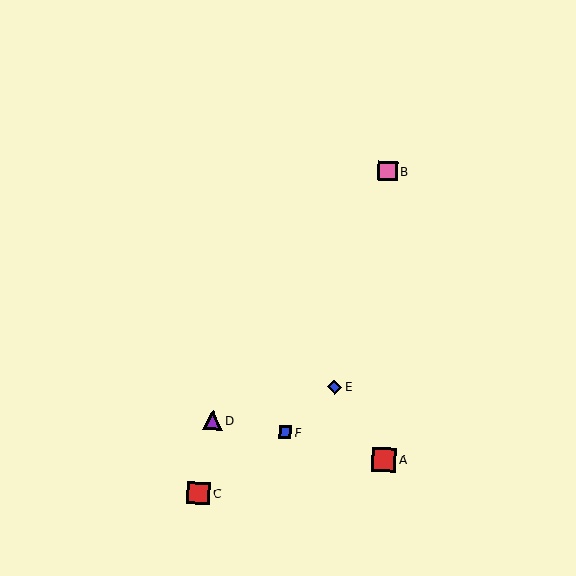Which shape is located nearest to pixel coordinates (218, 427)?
The purple triangle (labeled D) at (213, 420) is nearest to that location.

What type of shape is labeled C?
Shape C is a red square.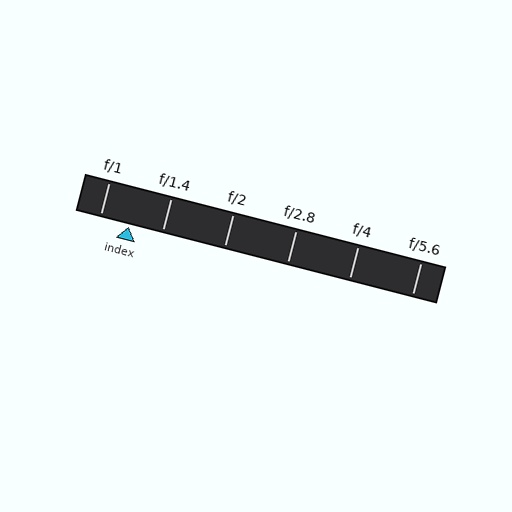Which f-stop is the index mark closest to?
The index mark is closest to f/1.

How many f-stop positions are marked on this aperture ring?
There are 6 f-stop positions marked.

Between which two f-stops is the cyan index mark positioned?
The index mark is between f/1 and f/1.4.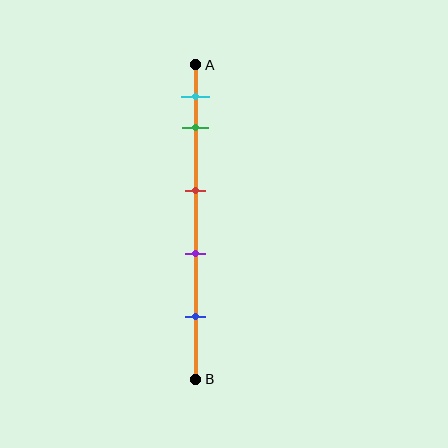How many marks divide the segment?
There are 5 marks dividing the segment.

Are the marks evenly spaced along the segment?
No, the marks are not evenly spaced.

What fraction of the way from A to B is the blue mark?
The blue mark is approximately 80% (0.8) of the way from A to B.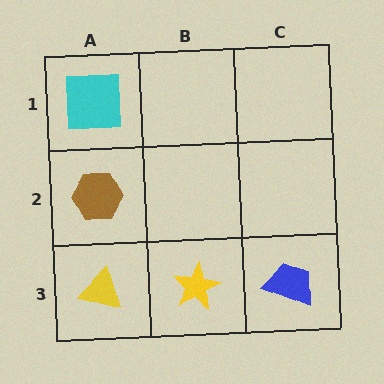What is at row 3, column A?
A yellow triangle.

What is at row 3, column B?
A yellow star.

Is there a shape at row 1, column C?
No, that cell is empty.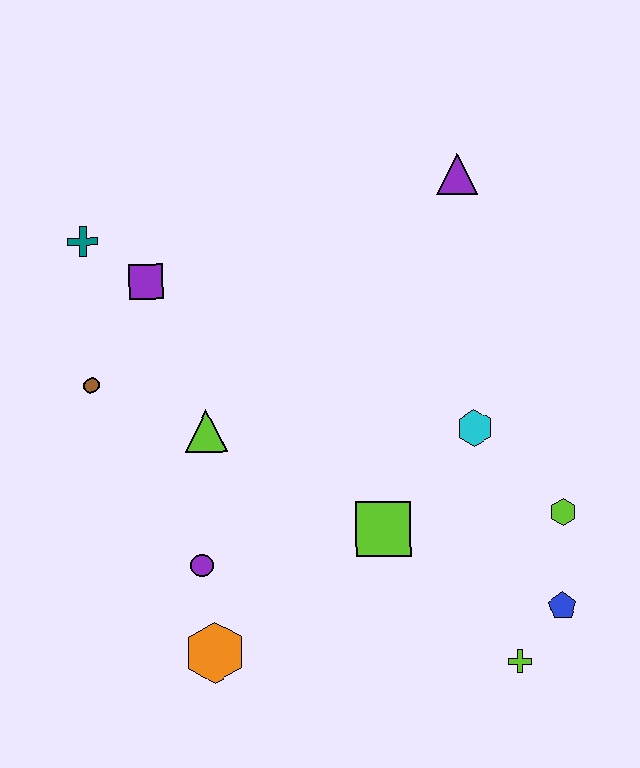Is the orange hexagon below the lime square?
Yes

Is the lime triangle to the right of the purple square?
Yes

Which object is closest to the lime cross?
The blue pentagon is closest to the lime cross.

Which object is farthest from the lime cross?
The teal cross is farthest from the lime cross.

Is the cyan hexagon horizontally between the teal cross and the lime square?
No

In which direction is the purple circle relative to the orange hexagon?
The purple circle is above the orange hexagon.